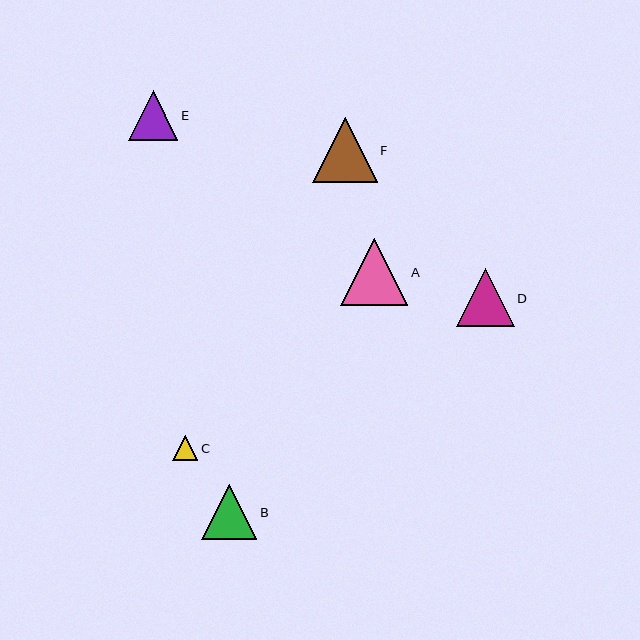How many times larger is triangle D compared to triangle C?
Triangle D is approximately 2.3 times the size of triangle C.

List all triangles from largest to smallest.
From largest to smallest: A, F, D, B, E, C.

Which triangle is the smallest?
Triangle C is the smallest with a size of approximately 25 pixels.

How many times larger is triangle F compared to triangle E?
Triangle F is approximately 1.3 times the size of triangle E.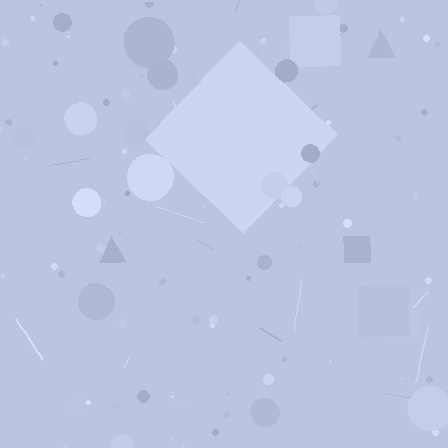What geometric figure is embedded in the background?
A diamond is embedded in the background.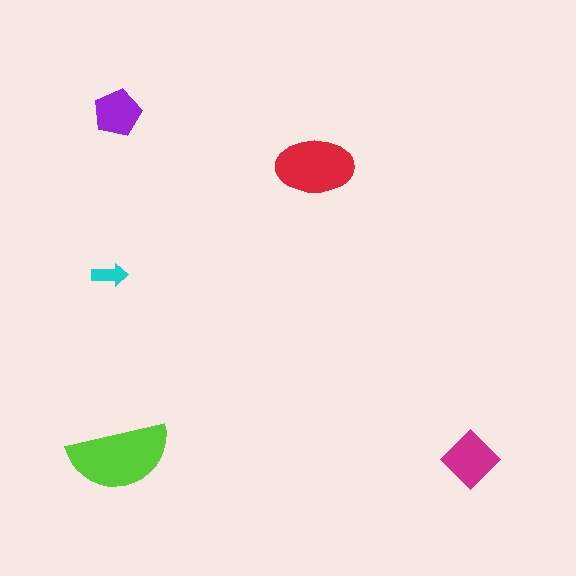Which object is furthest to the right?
The magenta diamond is rightmost.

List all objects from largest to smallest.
The lime semicircle, the red ellipse, the magenta diamond, the purple pentagon, the cyan arrow.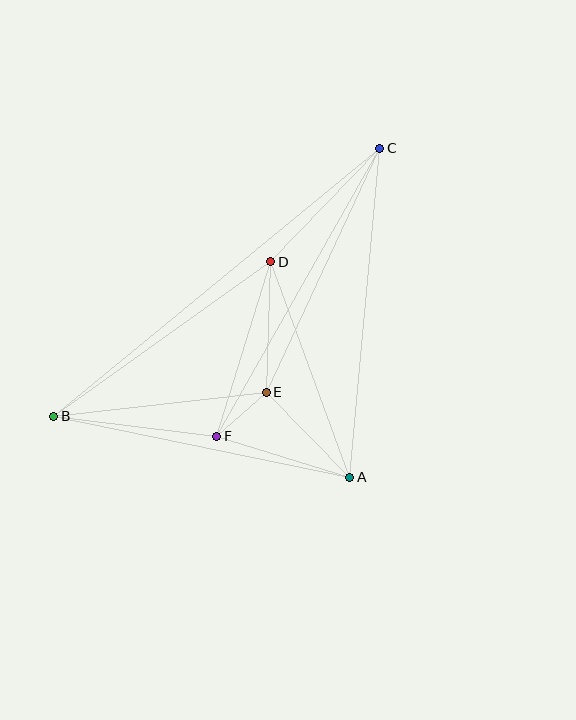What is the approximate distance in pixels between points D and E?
The distance between D and E is approximately 131 pixels.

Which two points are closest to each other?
Points E and F are closest to each other.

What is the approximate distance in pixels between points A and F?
The distance between A and F is approximately 139 pixels.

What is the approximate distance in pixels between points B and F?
The distance between B and F is approximately 165 pixels.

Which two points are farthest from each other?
Points B and C are farthest from each other.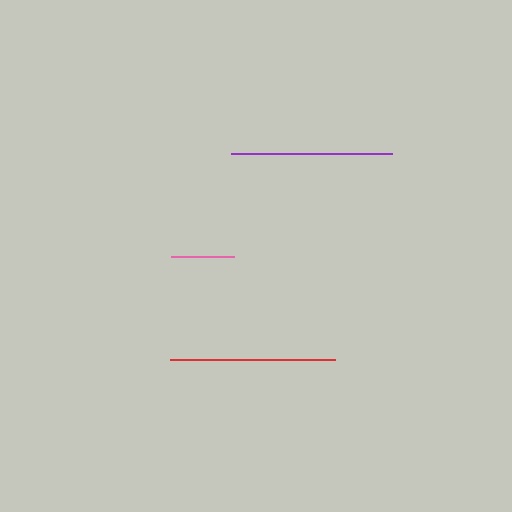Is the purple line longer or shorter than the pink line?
The purple line is longer than the pink line.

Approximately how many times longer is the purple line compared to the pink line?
The purple line is approximately 2.5 times the length of the pink line.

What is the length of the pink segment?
The pink segment is approximately 63 pixels long.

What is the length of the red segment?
The red segment is approximately 165 pixels long.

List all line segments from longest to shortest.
From longest to shortest: red, purple, pink.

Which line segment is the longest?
The red line is the longest at approximately 165 pixels.